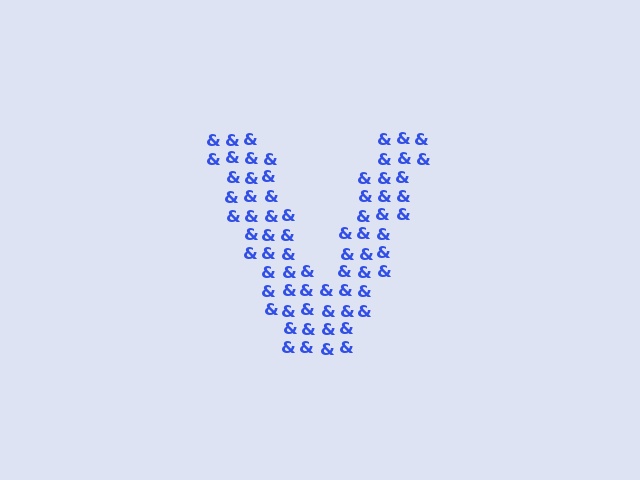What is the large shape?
The large shape is the letter V.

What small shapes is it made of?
It is made of small ampersands.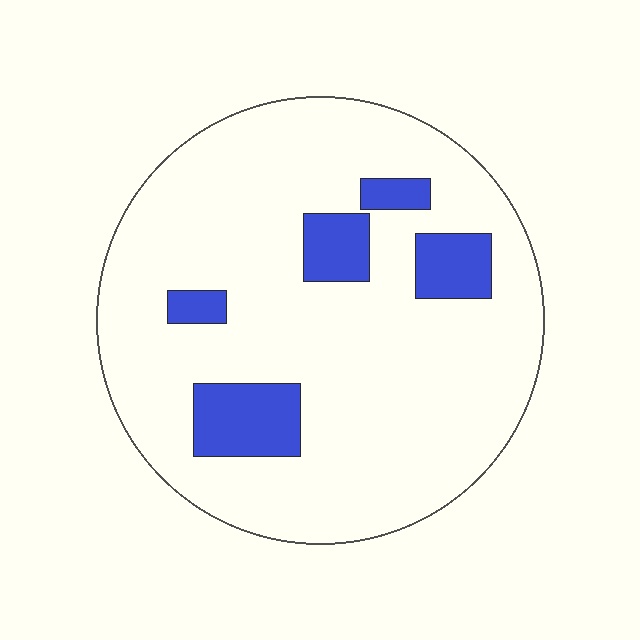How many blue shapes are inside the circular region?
5.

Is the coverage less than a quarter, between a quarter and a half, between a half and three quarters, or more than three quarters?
Less than a quarter.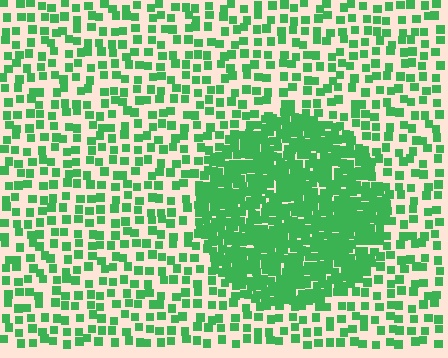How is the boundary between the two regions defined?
The boundary is defined by a change in element density (approximately 2.7x ratio). All elements are the same color, size, and shape.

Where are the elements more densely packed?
The elements are more densely packed inside the circle boundary.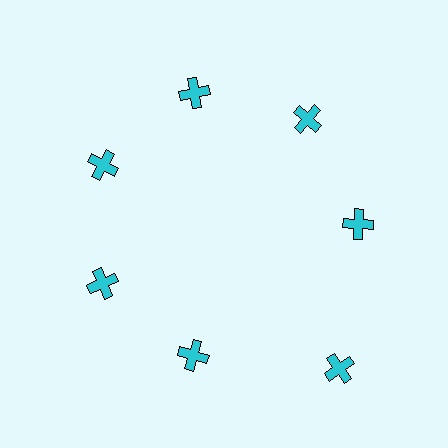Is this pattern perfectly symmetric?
No. The 7 cyan crosses are arranged in a ring, but one element near the 5 o'clock position is pushed outward from the center, breaking the 7-fold rotational symmetry.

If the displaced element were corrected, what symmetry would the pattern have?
It would have 7-fold rotational symmetry — the pattern would map onto itself every 51 degrees.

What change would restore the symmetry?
The symmetry would be restored by moving it inward, back onto the ring so that all 7 crosses sit at equal angles and equal distance from the center.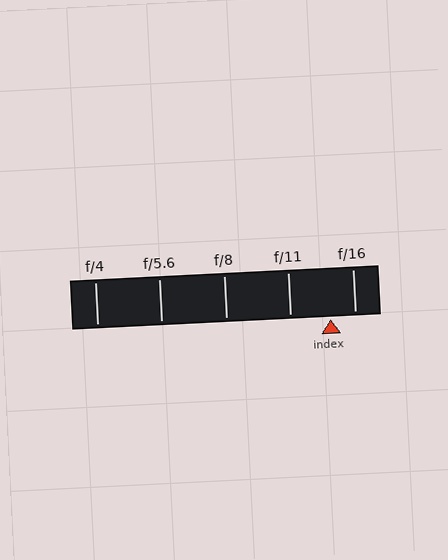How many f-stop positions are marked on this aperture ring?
There are 5 f-stop positions marked.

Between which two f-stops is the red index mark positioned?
The index mark is between f/11 and f/16.